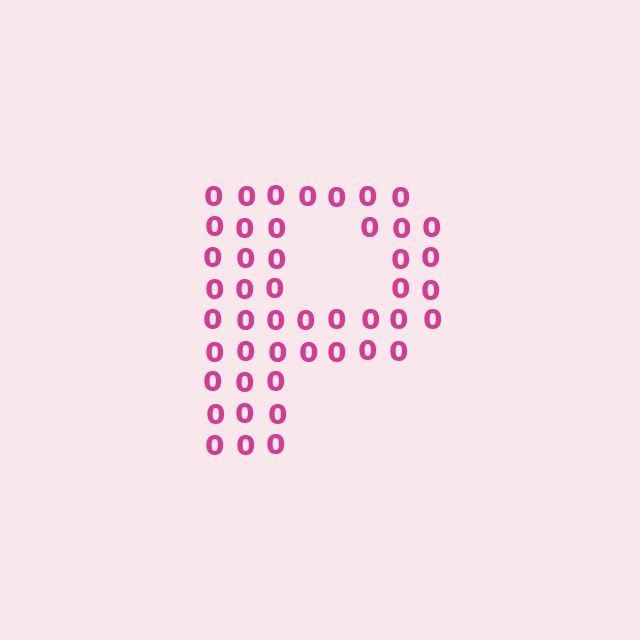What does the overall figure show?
The overall figure shows the letter P.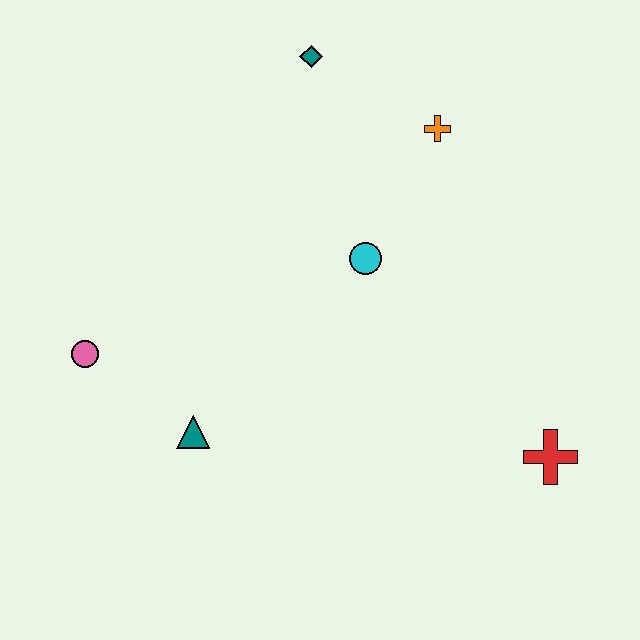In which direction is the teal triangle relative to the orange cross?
The teal triangle is below the orange cross.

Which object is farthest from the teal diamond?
The red cross is farthest from the teal diamond.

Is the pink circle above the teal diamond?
No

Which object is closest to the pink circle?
The teal triangle is closest to the pink circle.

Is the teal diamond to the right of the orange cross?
No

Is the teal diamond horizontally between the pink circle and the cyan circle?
Yes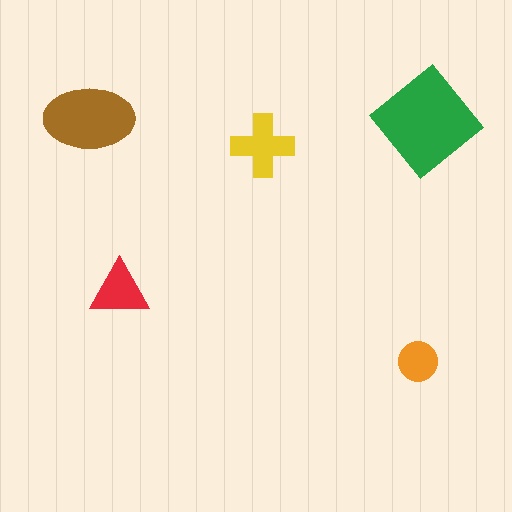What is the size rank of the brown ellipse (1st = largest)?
2nd.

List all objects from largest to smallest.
The green diamond, the brown ellipse, the yellow cross, the red triangle, the orange circle.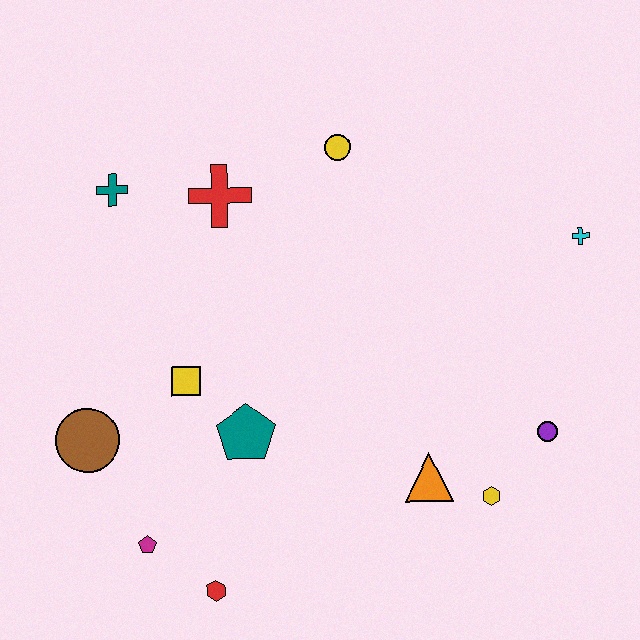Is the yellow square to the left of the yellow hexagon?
Yes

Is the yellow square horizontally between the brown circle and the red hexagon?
Yes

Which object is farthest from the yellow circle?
The red hexagon is farthest from the yellow circle.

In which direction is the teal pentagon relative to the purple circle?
The teal pentagon is to the left of the purple circle.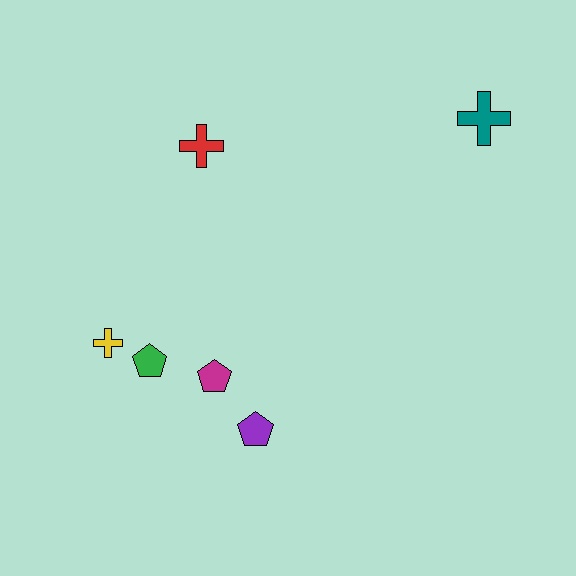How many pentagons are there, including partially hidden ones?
There are 3 pentagons.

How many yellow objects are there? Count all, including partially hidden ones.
There is 1 yellow object.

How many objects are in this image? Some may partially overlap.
There are 6 objects.